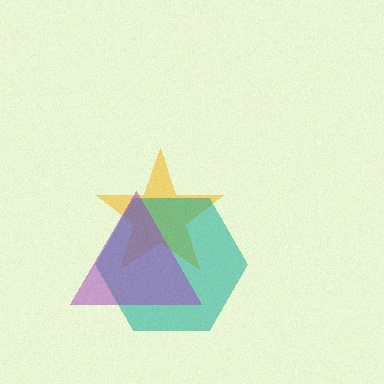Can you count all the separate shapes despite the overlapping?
Yes, there are 3 separate shapes.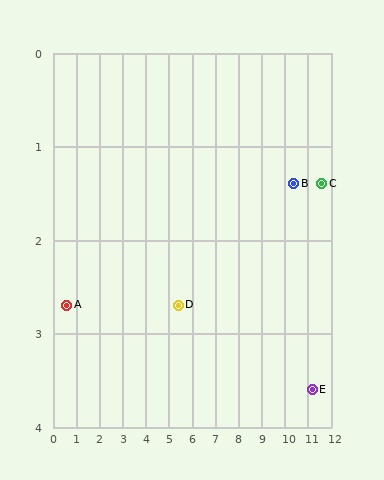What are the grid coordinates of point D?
Point D is at approximately (5.4, 2.7).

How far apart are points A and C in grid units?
Points A and C are about 11.1 grid units apart.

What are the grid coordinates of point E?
Point E is at approximately (11.2, 3.6).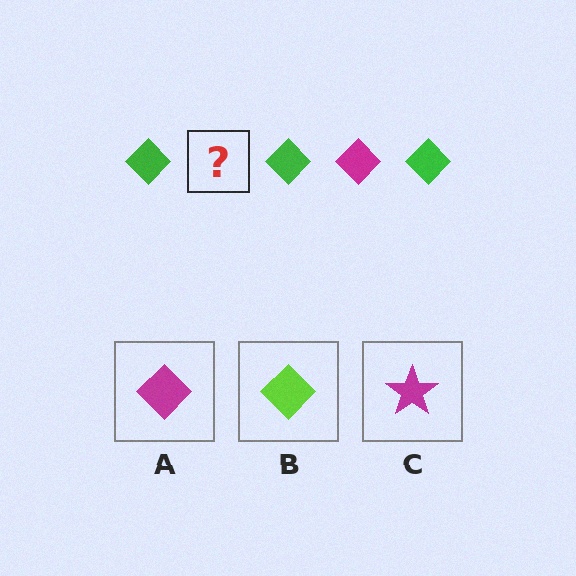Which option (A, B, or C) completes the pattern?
A.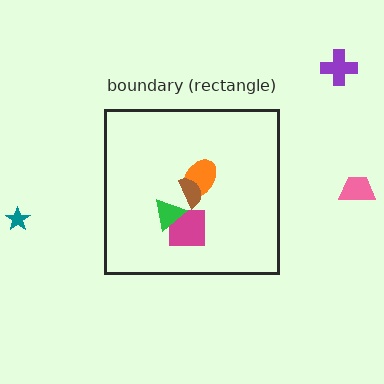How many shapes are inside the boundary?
4 inside, 3 outside.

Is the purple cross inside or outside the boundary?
Outside.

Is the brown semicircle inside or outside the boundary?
Inside.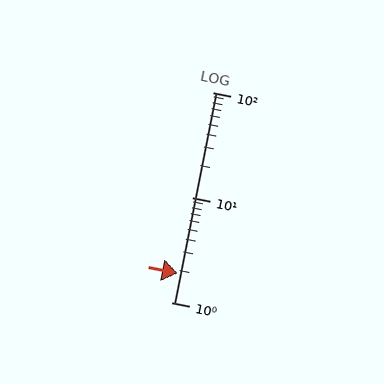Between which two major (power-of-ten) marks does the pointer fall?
The pointer is between 1 and 10.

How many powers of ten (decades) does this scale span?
The scale spans 2 decades, from 1 to 100.